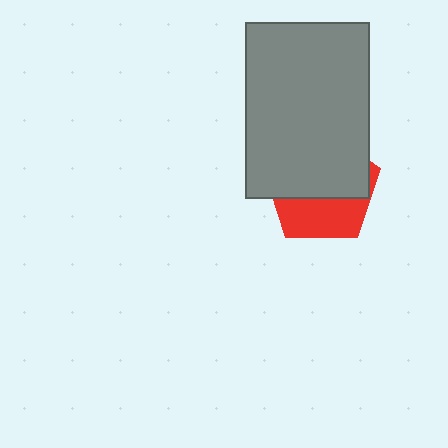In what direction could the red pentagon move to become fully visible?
The red pentagon could move down. That would shift it out from behind the gray rectangle entirely.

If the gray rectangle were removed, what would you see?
You would see the complete red pentagon.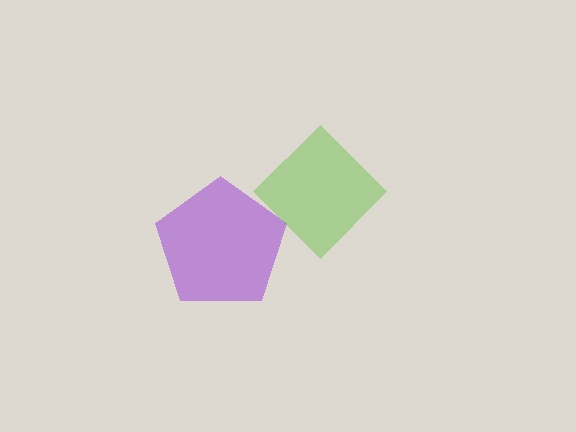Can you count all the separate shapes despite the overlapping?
Yes, there are 2 separate shapes.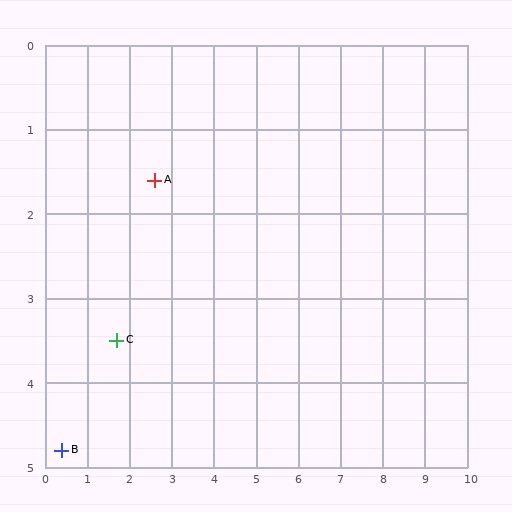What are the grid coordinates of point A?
Point A is at approximately (2.6, 1.6).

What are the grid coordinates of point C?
Point C is at approximately (1.7, 3.5).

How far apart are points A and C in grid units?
Points A and C are about 2.1 grid units apart.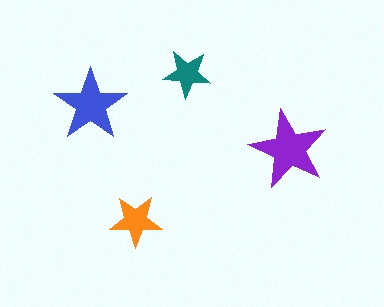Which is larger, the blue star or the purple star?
The purple one.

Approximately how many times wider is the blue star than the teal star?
About 1.5 times wider.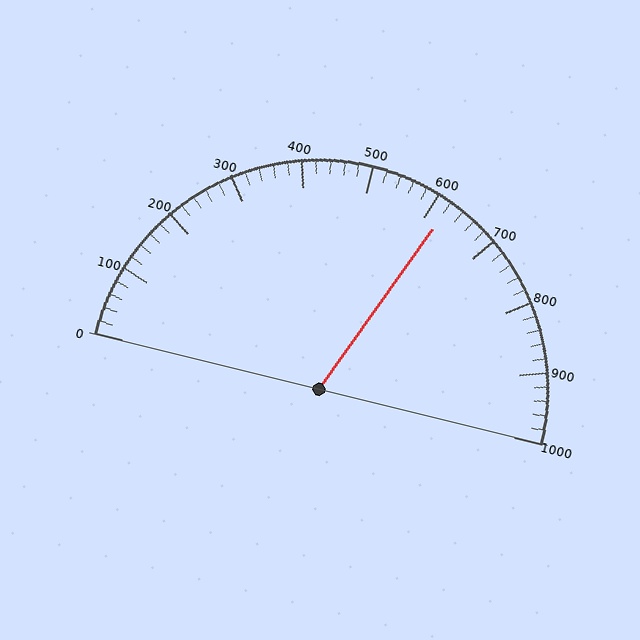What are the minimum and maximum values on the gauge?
The gauge ranges from 0 to 1000.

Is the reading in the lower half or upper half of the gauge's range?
The reading is in the upper half of the range (0 to 1000).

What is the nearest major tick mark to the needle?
The nearest major tick mark is 600.